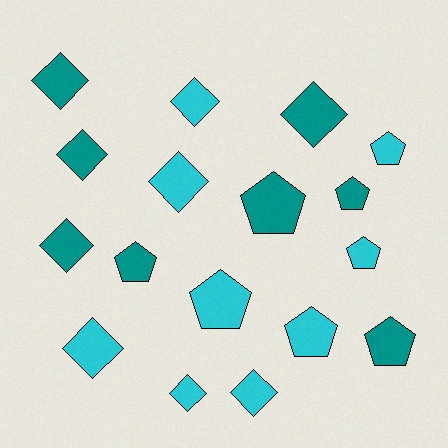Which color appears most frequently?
Cyan, with 9 objects.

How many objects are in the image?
There are 17 objects.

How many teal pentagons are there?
There are 4 teal pentagons.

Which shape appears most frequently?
Diamond, with 9 objects.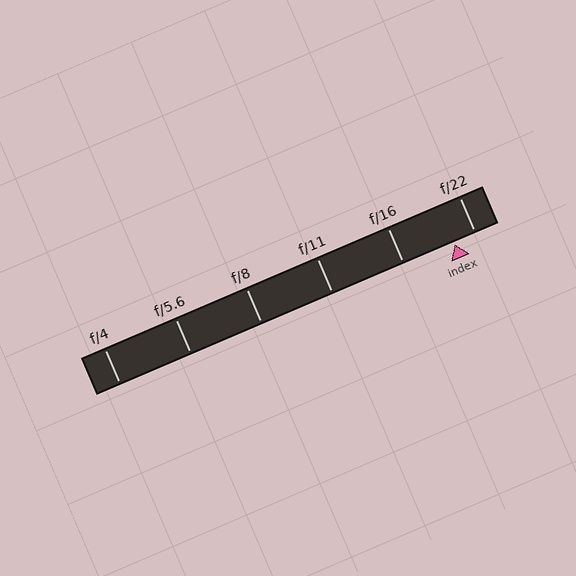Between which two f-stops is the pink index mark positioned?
The index mark is between f/16 and f/22.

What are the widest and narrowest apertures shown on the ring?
The widest aperture shown is f/4 and the narrowest is f/22.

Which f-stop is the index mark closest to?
The index mark is closest to f/22.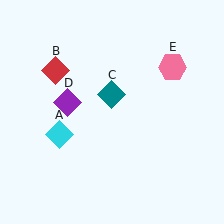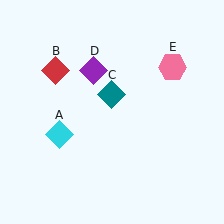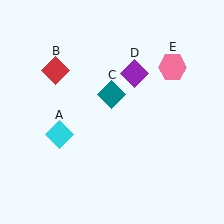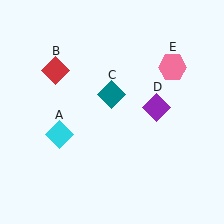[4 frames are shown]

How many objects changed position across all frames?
1 object changed position: purple diamond (object D).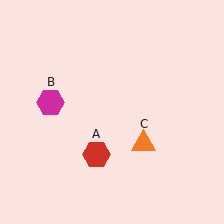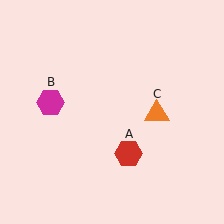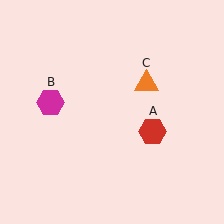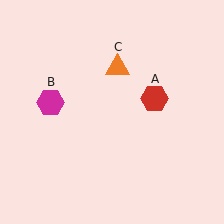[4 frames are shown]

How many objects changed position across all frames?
2 objects changed position: red hexagon (object A), orange triangle (object C).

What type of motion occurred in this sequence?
The red hexagon (object A), orange triangle (object C) rotated counterclockwise around the center of the scene.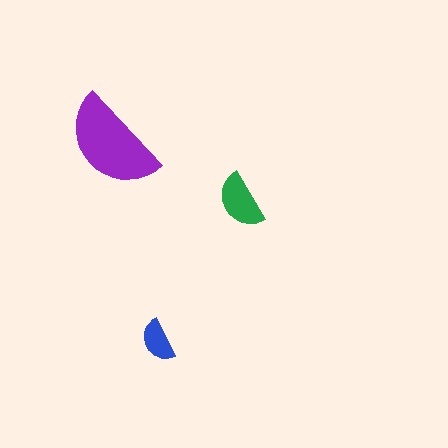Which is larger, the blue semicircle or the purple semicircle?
The purple one.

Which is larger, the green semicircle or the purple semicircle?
The purple one.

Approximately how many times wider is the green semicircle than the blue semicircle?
About 1.5 times wider.